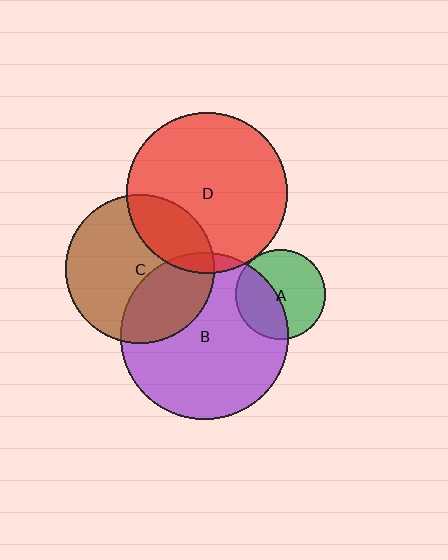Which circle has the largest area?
Circle B (purple).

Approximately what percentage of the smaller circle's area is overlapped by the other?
Approximately 35%.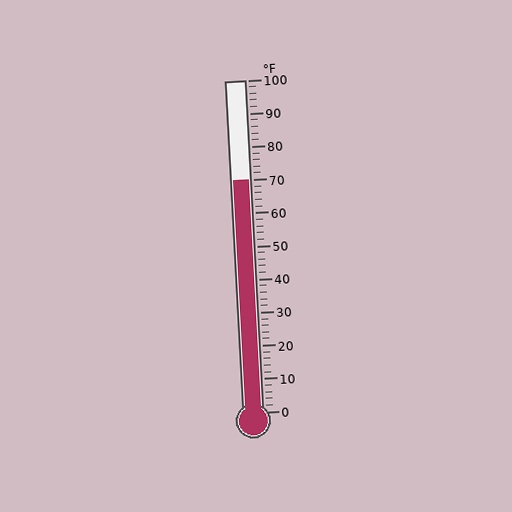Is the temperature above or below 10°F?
The temperature is above 10°F.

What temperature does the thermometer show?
The thermometer shows approximately 70°F.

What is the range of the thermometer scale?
The thermometer scale ranges from 0°F to 100°F.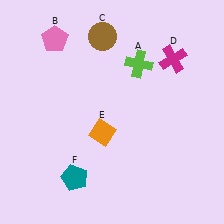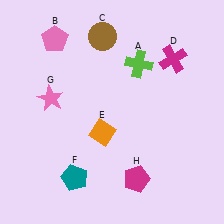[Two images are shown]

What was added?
A pink star (G), a magenta pentagon (H) were added in Image 2.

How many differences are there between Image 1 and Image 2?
There are 2 differences between the two images.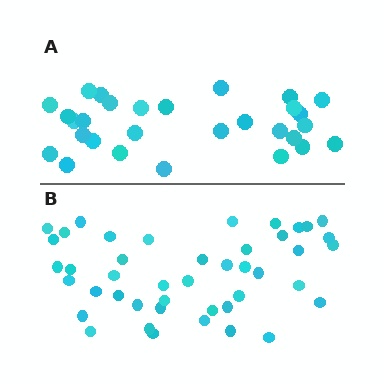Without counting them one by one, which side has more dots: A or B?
Region B (the bottom region) has more dots.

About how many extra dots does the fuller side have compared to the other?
Region B has approximately 15 more dots than region A.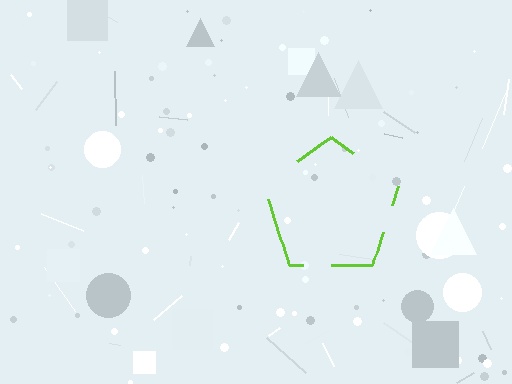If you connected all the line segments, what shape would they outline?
They would outline a pentagon.